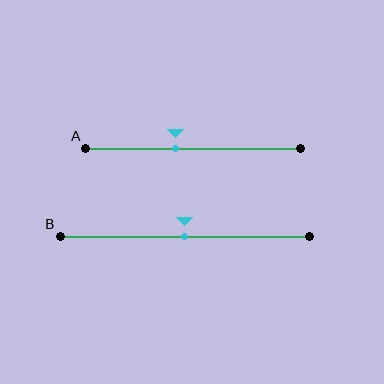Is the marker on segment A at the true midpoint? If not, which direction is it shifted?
No, the marker on segment A is shifted to the left by about 8% of the segment length.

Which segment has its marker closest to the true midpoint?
Segment B has its marker closest to the true midpoint.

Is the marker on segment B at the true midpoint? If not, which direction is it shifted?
Yes, the marker on segment B is at the true midpoint.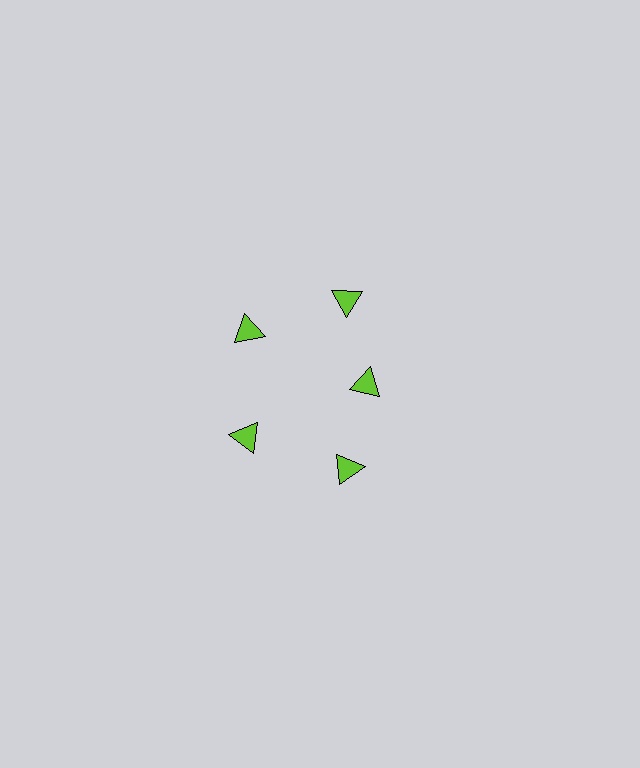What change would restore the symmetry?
The symmetry would be restored by moving it outward, back onto the ring so that all 5 triangles sit at equal angles and equal distance from the center.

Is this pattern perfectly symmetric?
No. The 5 lime triangles are arranged in a ring, but one element near the 3 o'clock position is pulled inward toward the center, breaking the 5-fold rotational symmetry.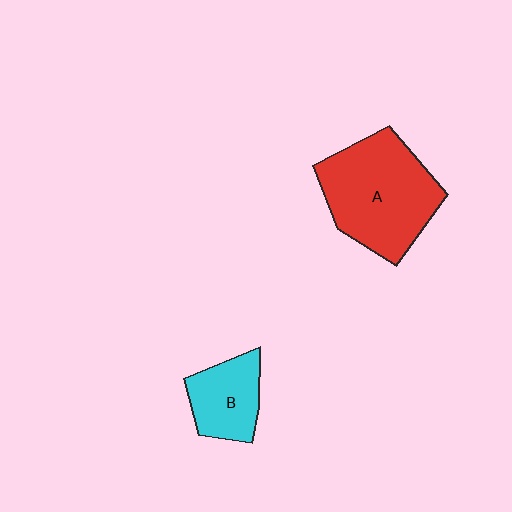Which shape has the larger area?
Shape A (red).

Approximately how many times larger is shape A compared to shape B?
Approximately 2.1 times.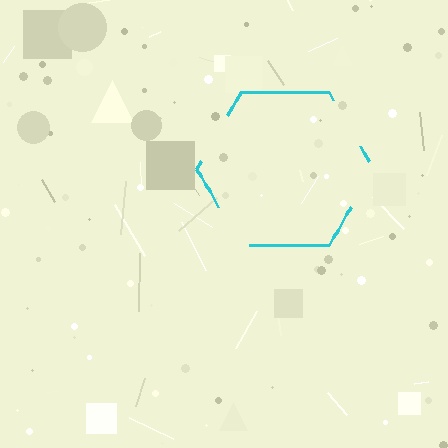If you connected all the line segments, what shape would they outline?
They would outline a hexagon.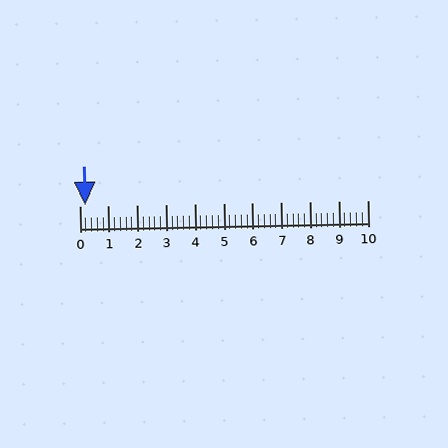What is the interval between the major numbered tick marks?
The major tick marks are spaced 1 units apart.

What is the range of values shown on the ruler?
The ruler shows values from 0 to 10.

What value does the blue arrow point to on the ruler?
The blue arrow points to approximately 0.2.